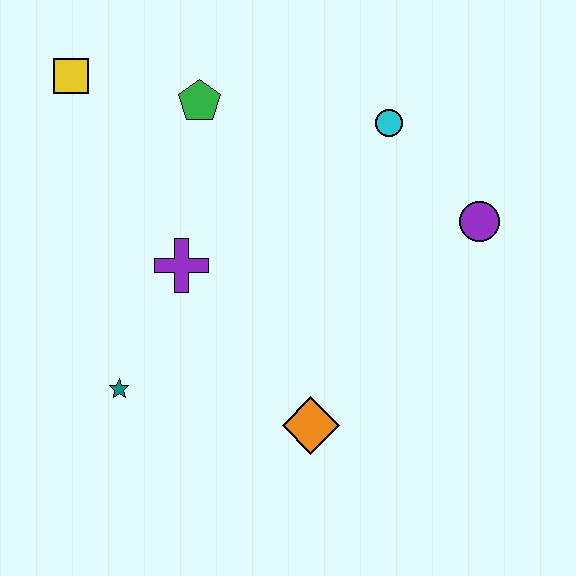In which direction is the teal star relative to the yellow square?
The teal star is below the yellow square.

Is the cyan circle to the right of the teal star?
Yes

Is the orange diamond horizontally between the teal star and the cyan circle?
Yes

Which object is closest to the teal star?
The purple cross is closest to the teal star.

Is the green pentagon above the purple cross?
Yes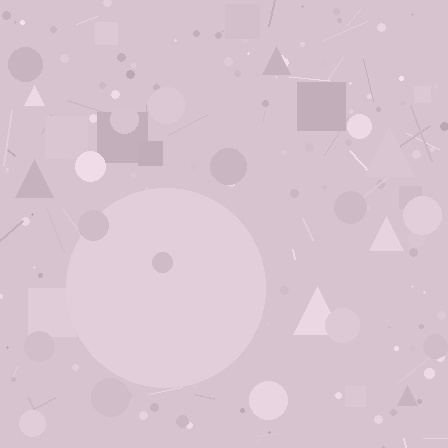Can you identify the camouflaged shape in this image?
The camouflaged shape is a circle.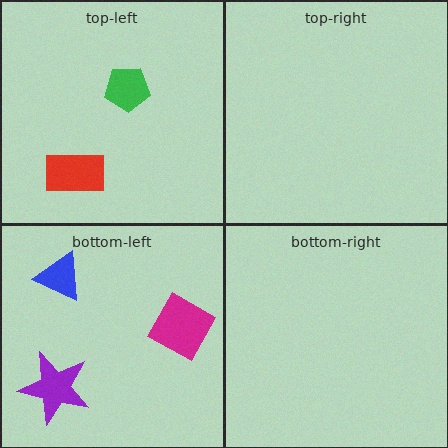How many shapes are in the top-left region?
2.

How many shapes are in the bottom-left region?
3.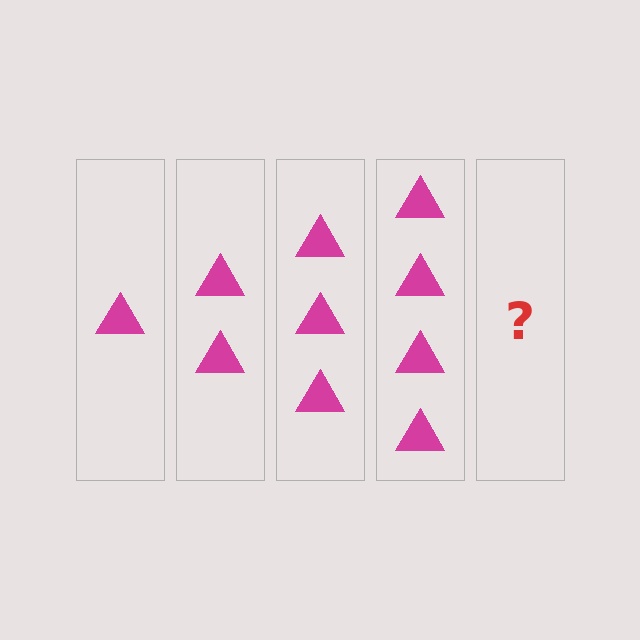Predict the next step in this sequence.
The next step is 5 triangles.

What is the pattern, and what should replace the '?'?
The pattern is that each step adds one more triangle. The '?' should be 5 triangles.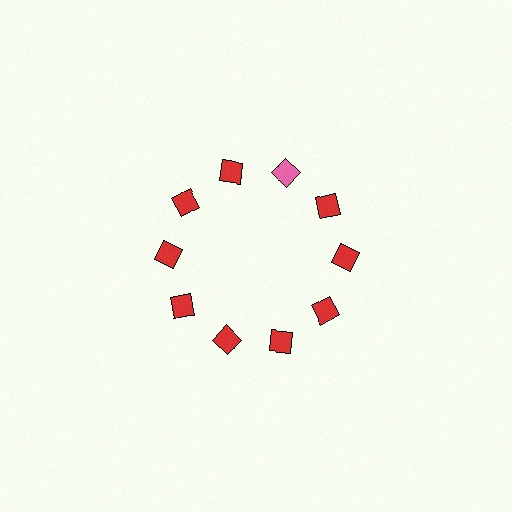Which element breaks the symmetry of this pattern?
The pink square at roughly the 1 o'clock position breaks the symmetry. All other shapes are red squares.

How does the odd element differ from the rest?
It has a different color: pink instead of red.